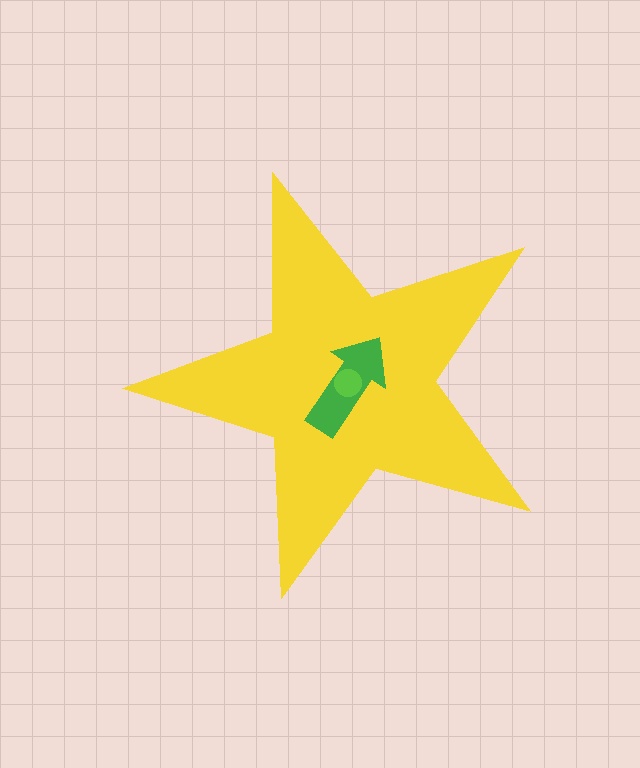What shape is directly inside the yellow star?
The green arrow.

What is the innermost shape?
The lime circle.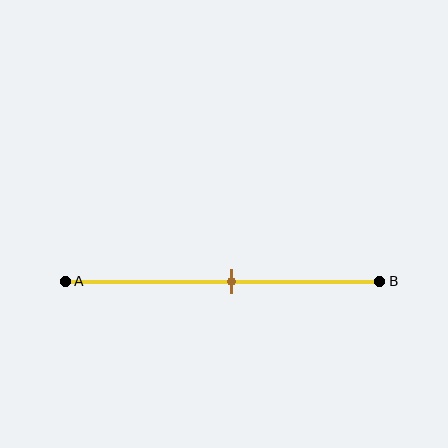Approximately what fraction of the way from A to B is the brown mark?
The brown mark is approximately 55% of the way from A to B.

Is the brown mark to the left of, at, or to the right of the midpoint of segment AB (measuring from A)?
The brown mark is approximately at the midpoint of segment AB.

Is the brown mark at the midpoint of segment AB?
Yes, the mark is approximately at the midpoint.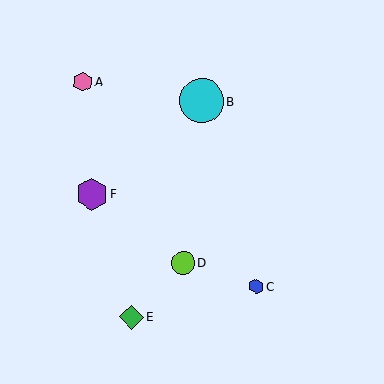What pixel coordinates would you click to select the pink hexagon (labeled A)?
Click at (83, 82) to select the pink hexagon A.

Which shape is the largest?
The cyan circle (labeled B) is the largest.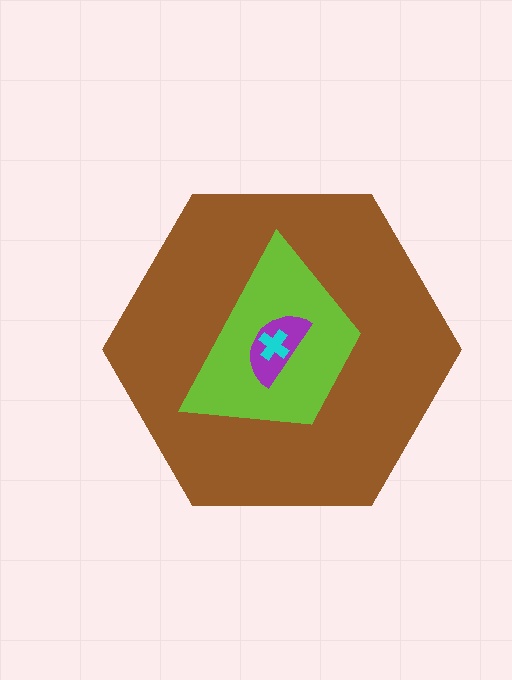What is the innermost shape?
The cyan cross.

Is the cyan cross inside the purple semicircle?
Yes.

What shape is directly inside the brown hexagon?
The lime trapezoid.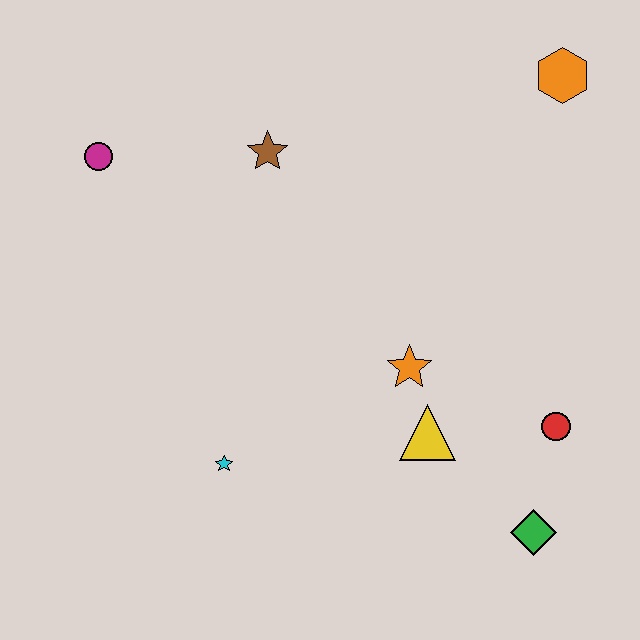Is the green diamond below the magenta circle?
Yes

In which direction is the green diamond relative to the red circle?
The green diamond is below the red circle.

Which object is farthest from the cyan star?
The orange hexagon is farthest from the cyan star.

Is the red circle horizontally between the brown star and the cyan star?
No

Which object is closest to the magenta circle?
The brown star is closest to the magenta circle.